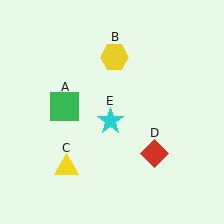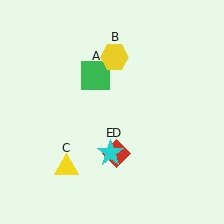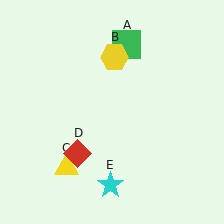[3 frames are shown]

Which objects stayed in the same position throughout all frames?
Yellow hexagon (object B) and yellow triangle (object C) remained stationary.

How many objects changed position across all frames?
3 objects changed position: green square (object A), red diamond (object D), cyan star (object E).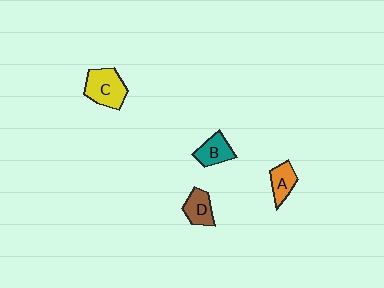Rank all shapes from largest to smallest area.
From largest to smallest: C (yellow), B (teal), D (brown), A (orange).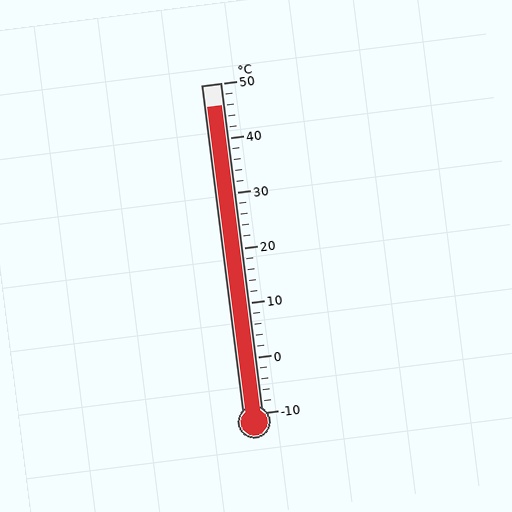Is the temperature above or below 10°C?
The temperature is above 10°C.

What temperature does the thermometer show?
The thermometer shows approximately 46°C.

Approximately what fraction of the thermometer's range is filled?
The thermometer is filled to approximately 95% of its range.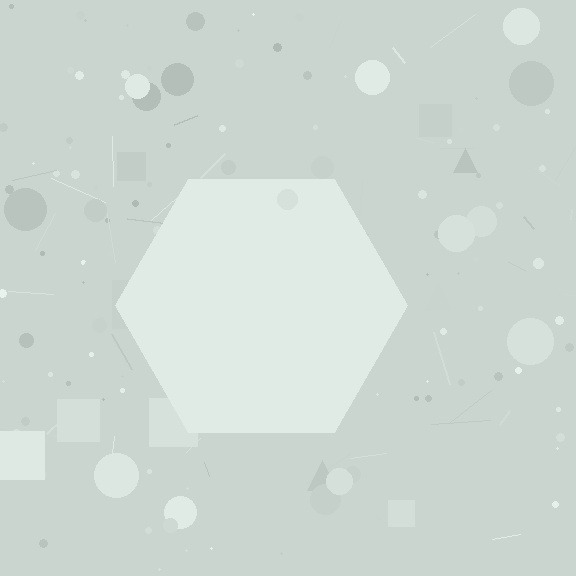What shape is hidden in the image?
A hexagon is hidden in the image.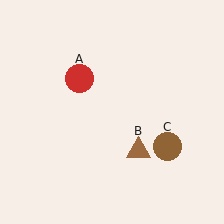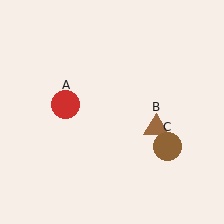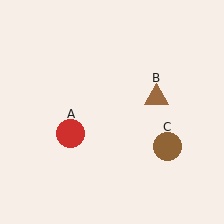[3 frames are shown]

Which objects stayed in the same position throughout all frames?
Brown circle (object C) remained stationary.